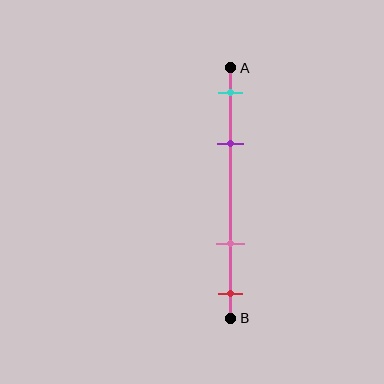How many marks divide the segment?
There are 4 marks dividing the segment.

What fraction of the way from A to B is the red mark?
The red mark is approximately 90% (0.9) of the way from A to B.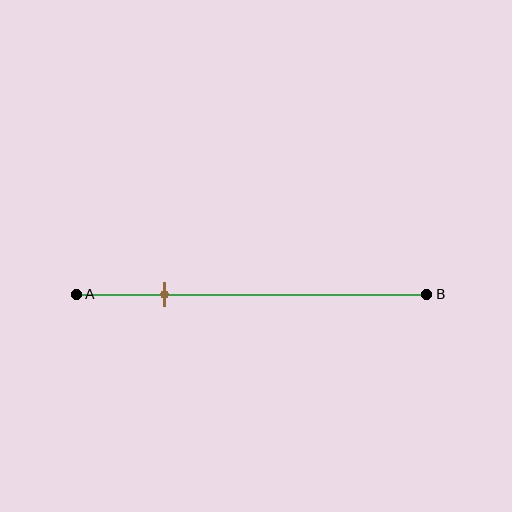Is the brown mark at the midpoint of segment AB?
No, the mark is at about 25% from A, not at the 50% midpoint.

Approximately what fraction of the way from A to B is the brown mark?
The brown mark is approximately 25% of the way from A to B.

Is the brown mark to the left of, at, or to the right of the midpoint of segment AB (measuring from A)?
The brown mark is to the left of the midpoint of segment AB.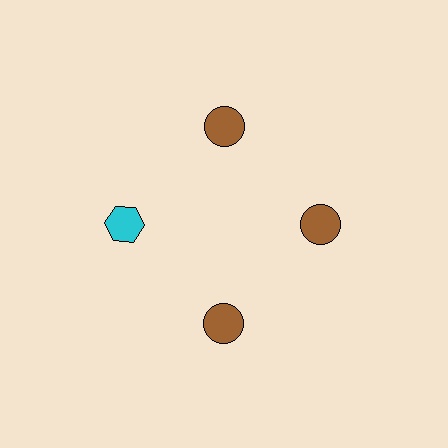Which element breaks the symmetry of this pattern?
The cyan hexagon at roughly the 9 o'clock position breaks the symmetry. All other shapes are brown circles.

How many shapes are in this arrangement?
There are 4 shapes arranged in a ring pattern.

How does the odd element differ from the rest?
It differs in both color (cyan instead of brown) and shape (hexagon instead of circle).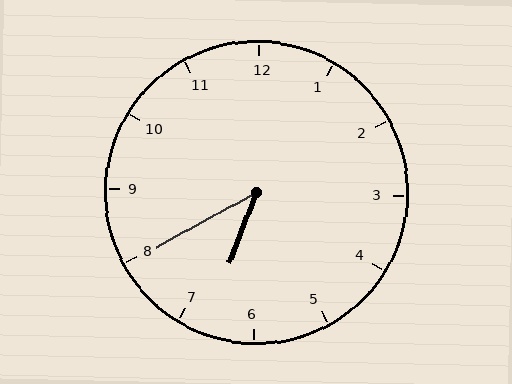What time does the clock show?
6:40.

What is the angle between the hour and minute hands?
Approximately 40 degrees.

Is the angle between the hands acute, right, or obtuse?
It is acute.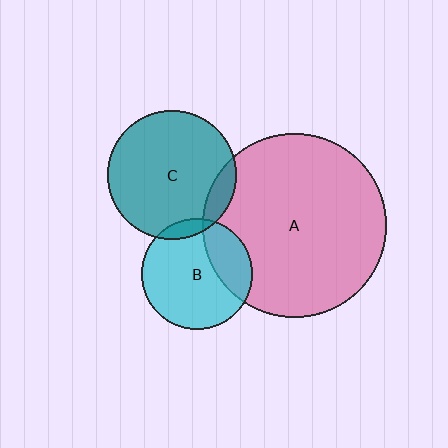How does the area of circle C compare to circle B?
Approximately 1.3 times.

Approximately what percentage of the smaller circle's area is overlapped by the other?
Approximately 10%.